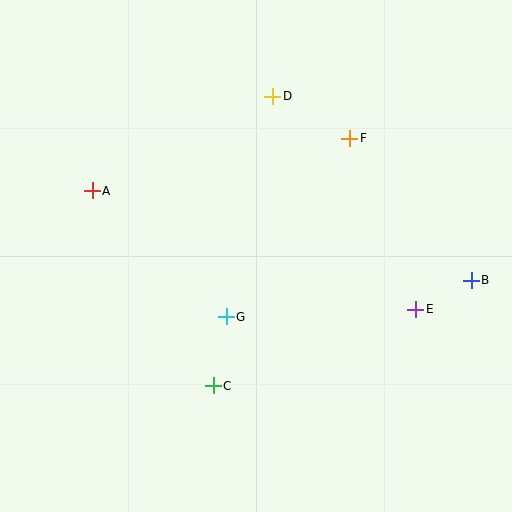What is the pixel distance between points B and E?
The distance between B and E is 62 pixels.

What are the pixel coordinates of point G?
Point G is at (226, 317).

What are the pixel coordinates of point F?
Point F is at (350, 138).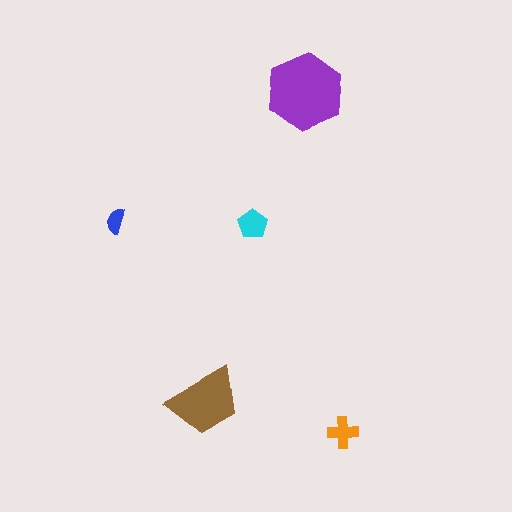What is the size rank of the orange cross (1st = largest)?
4th.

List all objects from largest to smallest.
The purple hexagon, the brown trapezoid, the cyan pentagon, the orange cross, the blue semicircle.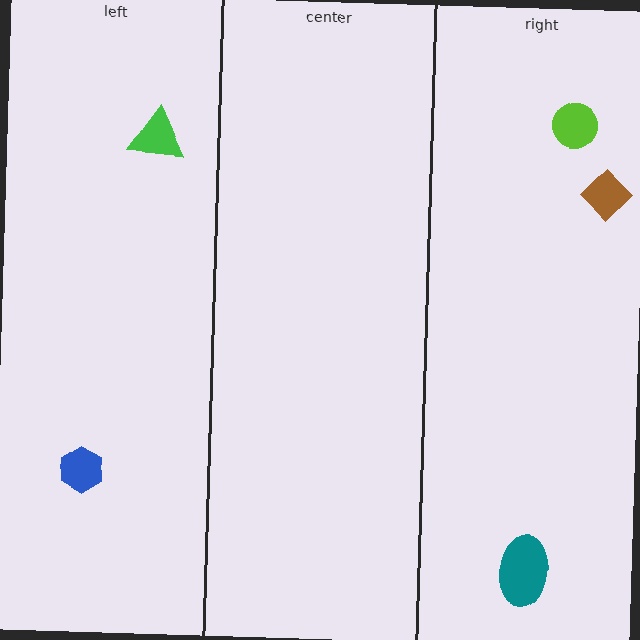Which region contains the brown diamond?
The right region.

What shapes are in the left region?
The green triangle, the blue hexagon.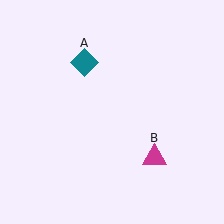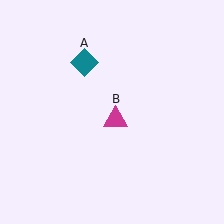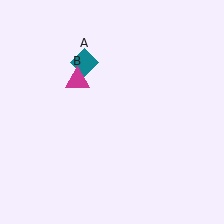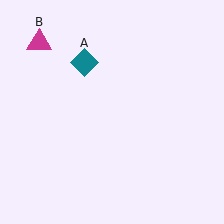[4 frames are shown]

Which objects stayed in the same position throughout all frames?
Teal diamond (object A) remained stationary.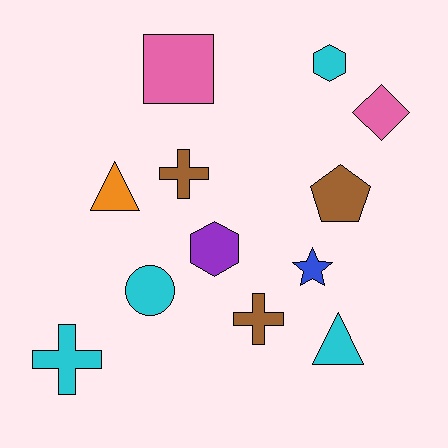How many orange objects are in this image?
There is 1 orange object.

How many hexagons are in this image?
There are 2 hexagons.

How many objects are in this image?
There are 12 objects.